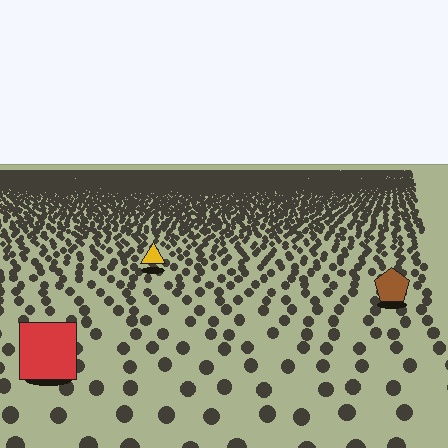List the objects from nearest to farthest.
From nearest to farthest: the red square, the brown pentagon, the yellow triangle.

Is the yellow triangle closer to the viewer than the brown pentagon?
No. The brown pentagon is closer — you can tell from the texture gradient: the ground texture is coarser near it.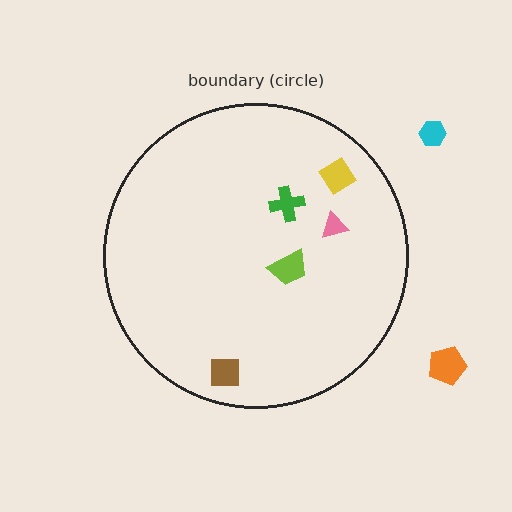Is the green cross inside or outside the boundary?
Inside.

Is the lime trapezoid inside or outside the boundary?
Inside.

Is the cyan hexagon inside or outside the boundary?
Outside.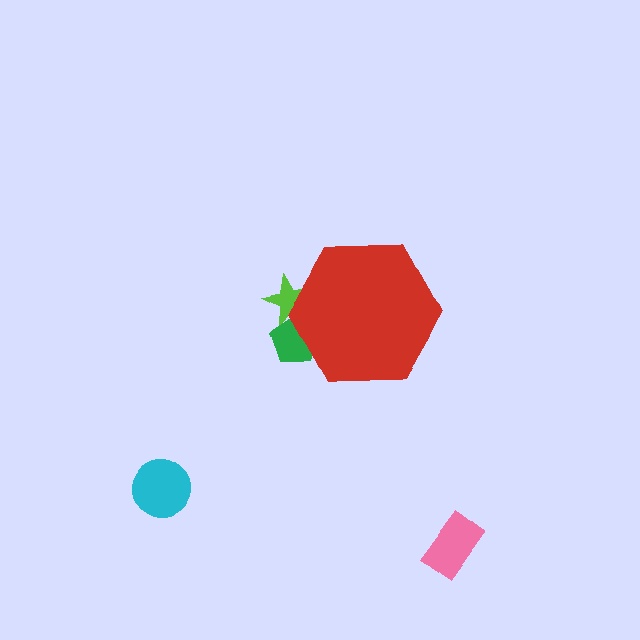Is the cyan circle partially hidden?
No, the cyan circle is fully visible.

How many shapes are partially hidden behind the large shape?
2 shapes are partially hidden.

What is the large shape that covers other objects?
A red hexagon.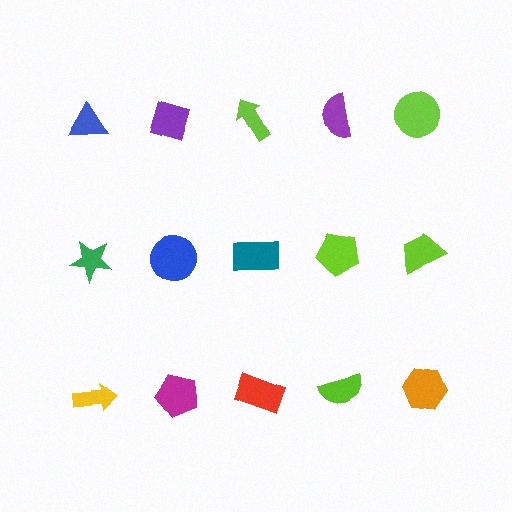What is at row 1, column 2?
A purple diamond.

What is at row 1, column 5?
A lime circle.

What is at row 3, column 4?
A lime semicircle.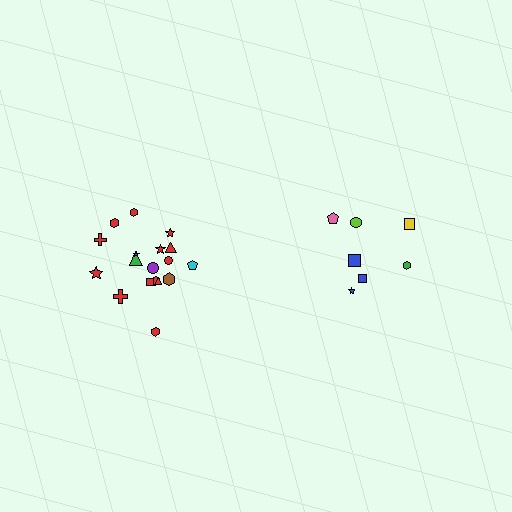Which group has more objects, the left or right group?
The left group.